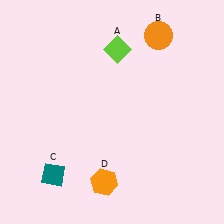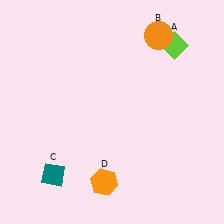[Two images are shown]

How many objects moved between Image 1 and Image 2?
1 object moved between the two images.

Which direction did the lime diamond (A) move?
The lime diamond (A) moved right.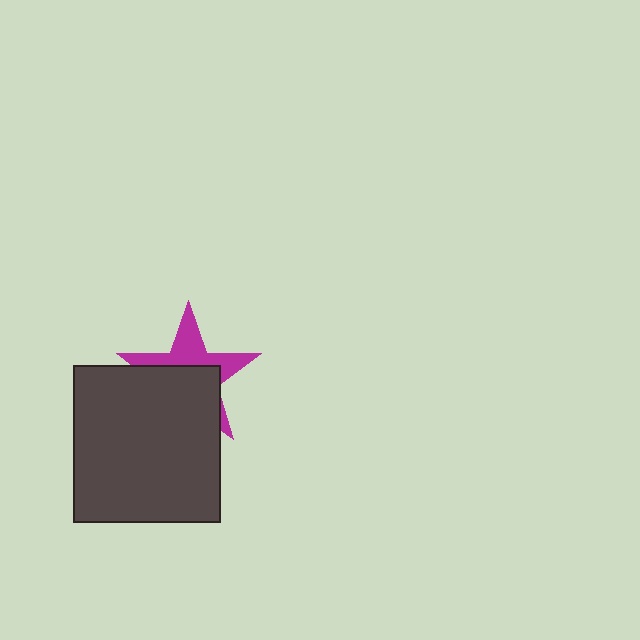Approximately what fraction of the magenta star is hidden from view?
Roughly 57% of the magenta star is hidden behind the dark gray rectangle.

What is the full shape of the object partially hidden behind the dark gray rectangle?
The partially hidden object is a magenta star.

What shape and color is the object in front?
The object in front is a dark gray rectangle.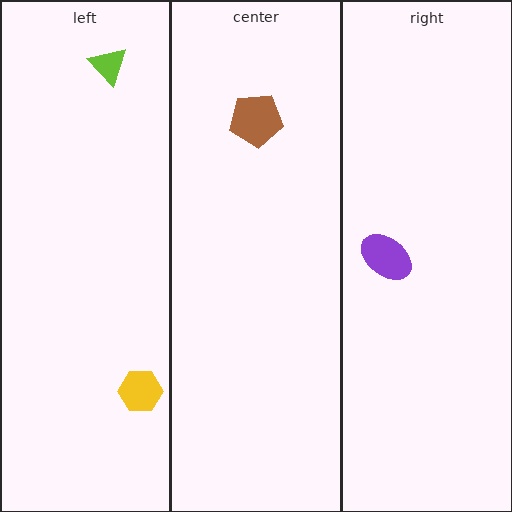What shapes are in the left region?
The yellow hexagon, the lime triangle.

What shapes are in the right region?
The purple ellipse.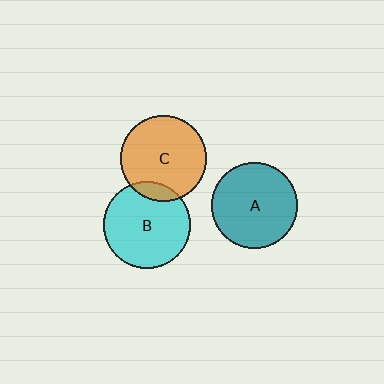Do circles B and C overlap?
Yes.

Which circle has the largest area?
Circle B (cyan).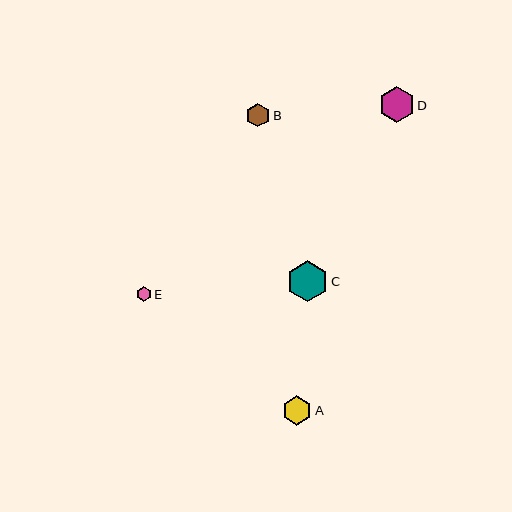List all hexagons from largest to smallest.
From largest to smallest: C, D, A, B, E.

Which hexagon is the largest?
Hexagon C is the largest with a size of approximately 41 pixels.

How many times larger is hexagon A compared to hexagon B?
Hexagon A is approximately 1.2 times the size of hexagon B.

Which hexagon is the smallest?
Hexagon E is the smallest with a size of approximately 15 pixels.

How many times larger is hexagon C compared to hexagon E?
Hexagon C is approximately 2.7 times the size of hexagon E.